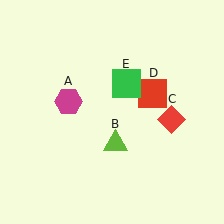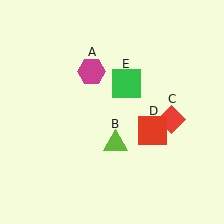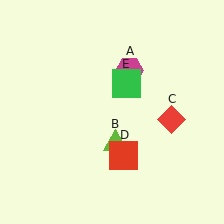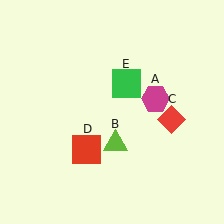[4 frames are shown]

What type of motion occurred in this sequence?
The magenta hexagon (object A), red square (object D) rotated clockwise around the center of the scene.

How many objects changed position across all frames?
2 objects changed position: magenta hexagon (object A), red square (object D).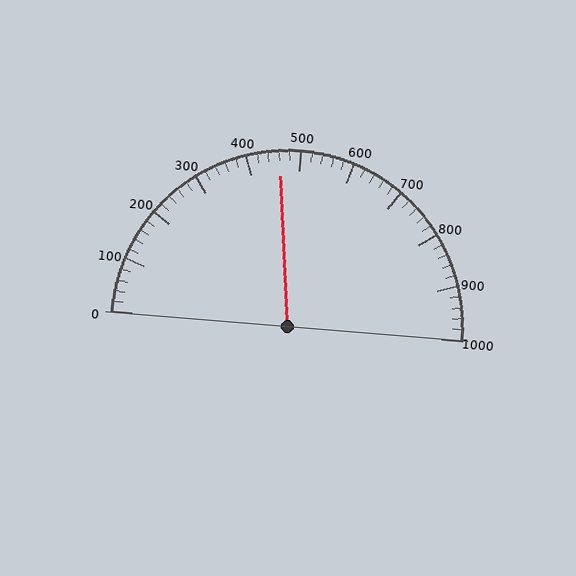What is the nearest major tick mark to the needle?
The nearest major tick mark is 500.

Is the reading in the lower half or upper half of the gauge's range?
The reading is in the lower half of the range (0 to 1000).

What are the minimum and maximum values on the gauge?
The gauge ranges from 0 to 1000.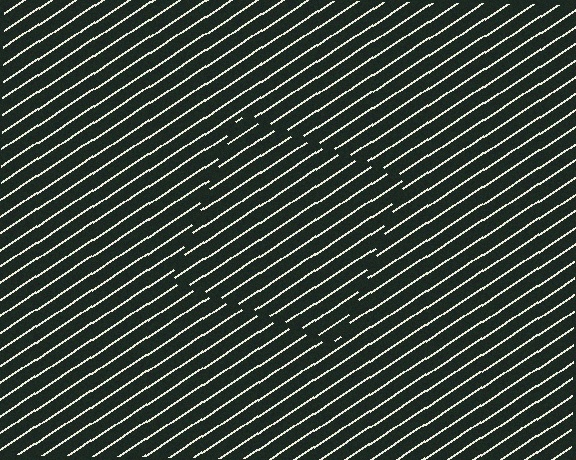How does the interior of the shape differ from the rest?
The interior of the shape contains the same grating, shifted by half a period — the contour is defined by the phase discontinuity where line-ends from the inner and outer gratings abut.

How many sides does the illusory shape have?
4 sides — the line-ends trace a square.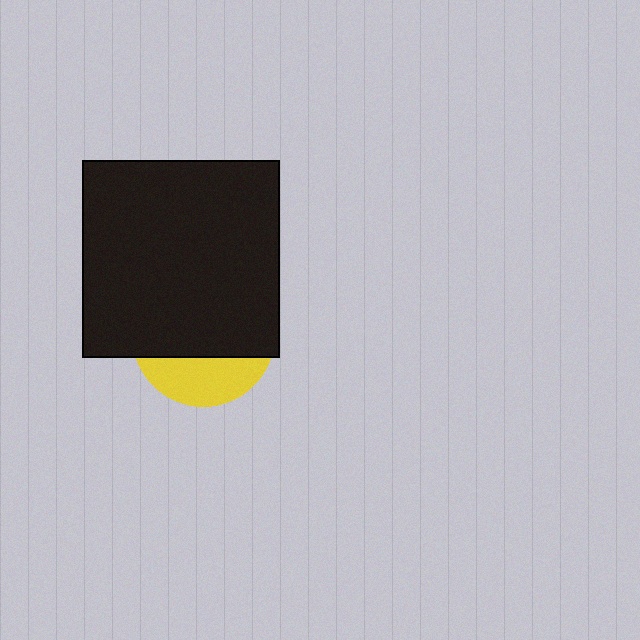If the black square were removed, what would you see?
You would see the complete yellow circle.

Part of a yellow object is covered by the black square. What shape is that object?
It is a circle.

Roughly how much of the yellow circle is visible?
A small part of it is visible (roughly 30%).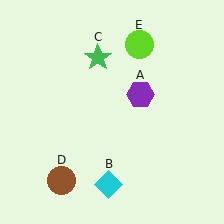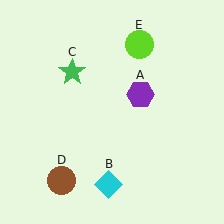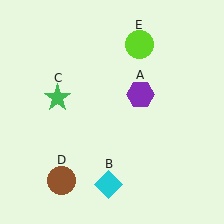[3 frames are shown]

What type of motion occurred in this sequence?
The green star (object C) rotated counterclockwise around the center of the scene.